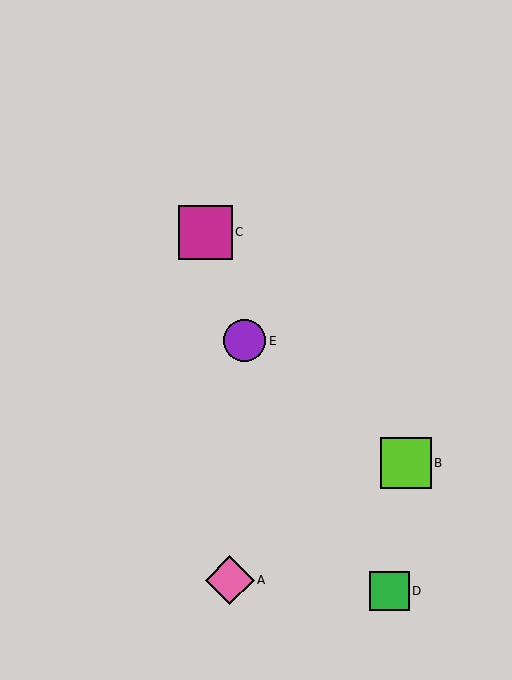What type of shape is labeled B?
Shape B is a lime square.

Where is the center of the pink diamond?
The center of the pink diamond is at (230, 580).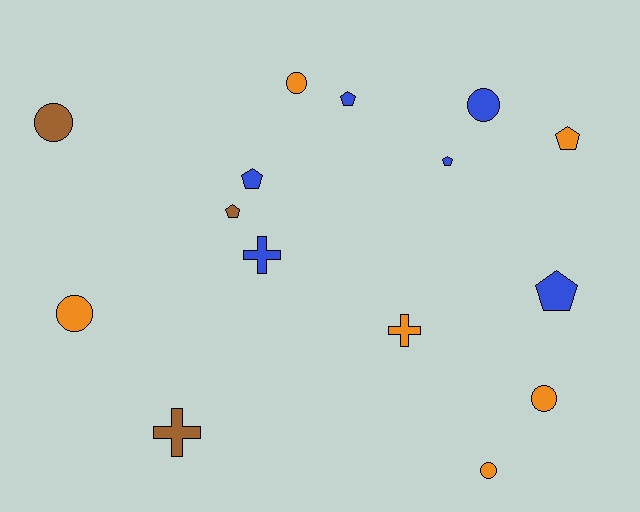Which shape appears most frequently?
Pentagon, with 6 objects.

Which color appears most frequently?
Orange, with 6 objects.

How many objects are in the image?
There are 15 objects.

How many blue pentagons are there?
There are 4 blue pentagons.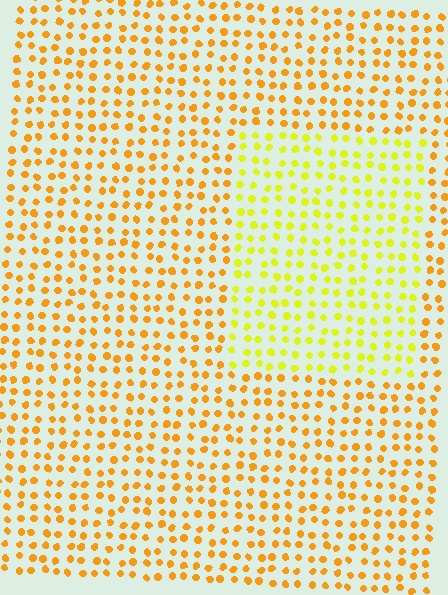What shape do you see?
I see a rectangle.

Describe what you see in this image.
The image is filled with small orange elements in a uniform arrangement. A rectangle-shaped region is visible where the elements are tinted to a slightly different hue, forming a subtle color boundary.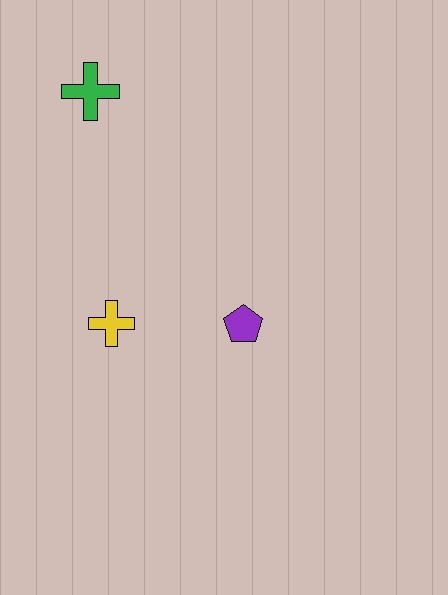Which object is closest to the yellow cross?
The purple pentagon is closest to the yellow cross.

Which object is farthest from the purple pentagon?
The green cross is farthest from the purple pentagon.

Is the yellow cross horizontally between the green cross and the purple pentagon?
Yes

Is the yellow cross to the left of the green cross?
No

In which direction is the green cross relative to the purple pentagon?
The green cross is above the purple pentagon.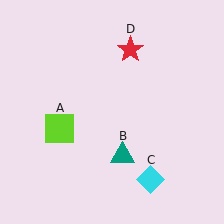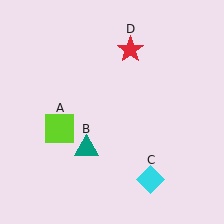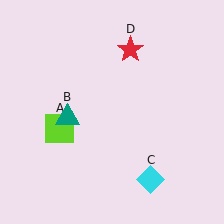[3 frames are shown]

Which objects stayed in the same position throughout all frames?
Lime square (object A) and cyan diamond (object C) and red star (object D) remained stationary.